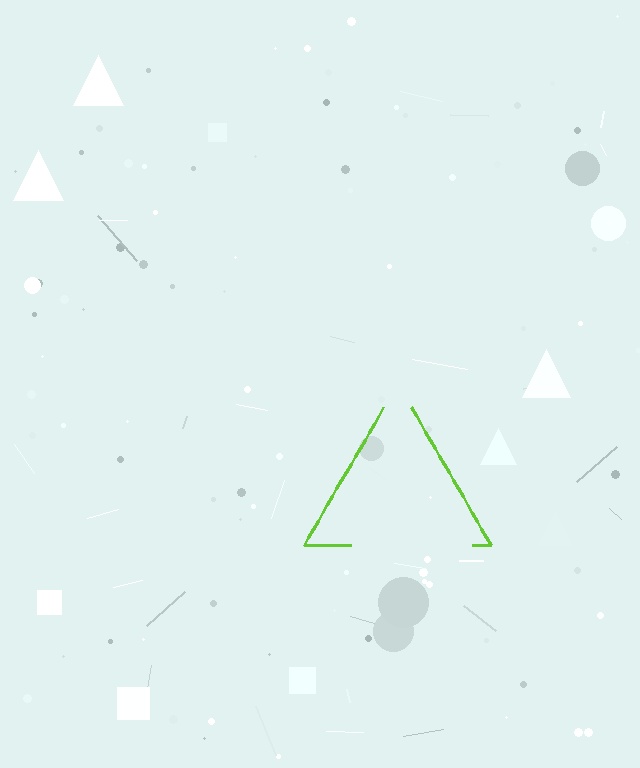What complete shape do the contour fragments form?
The contour fragments form a triangle.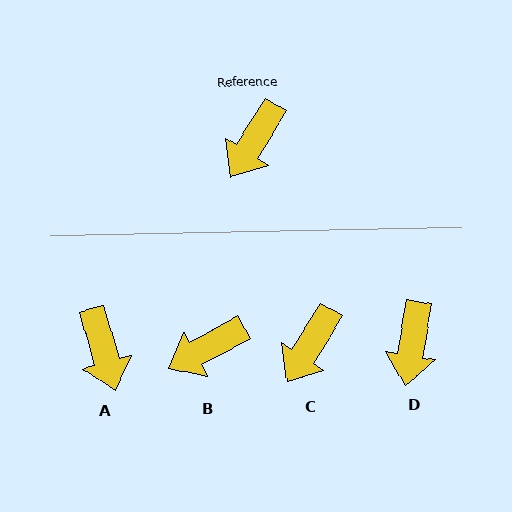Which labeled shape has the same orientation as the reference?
C.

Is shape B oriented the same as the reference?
No, it is off by about 29 degrees.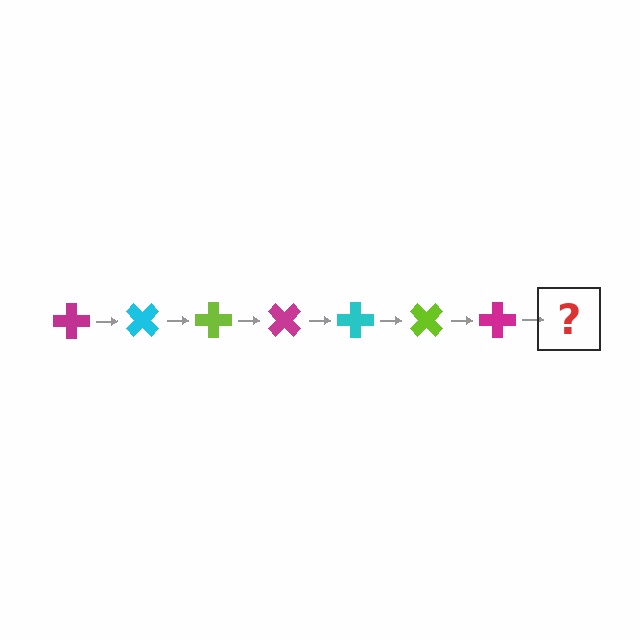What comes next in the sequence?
The next element should be a cyan cross, rotated 315 degrees from the start.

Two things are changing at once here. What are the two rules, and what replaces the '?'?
The two rules are that it rotates 45 degrees each step and the color cycles through magenta, cyan, and lime. The '?' should be a cyan cross, rotated 315 degrees from the start.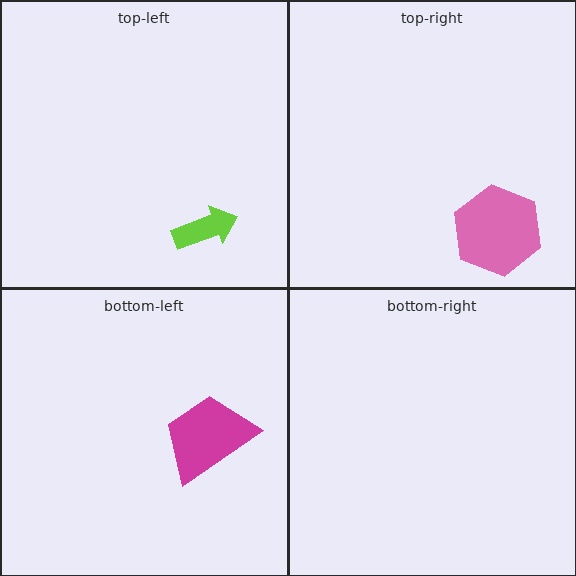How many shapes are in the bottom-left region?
1.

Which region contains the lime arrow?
The top-left region.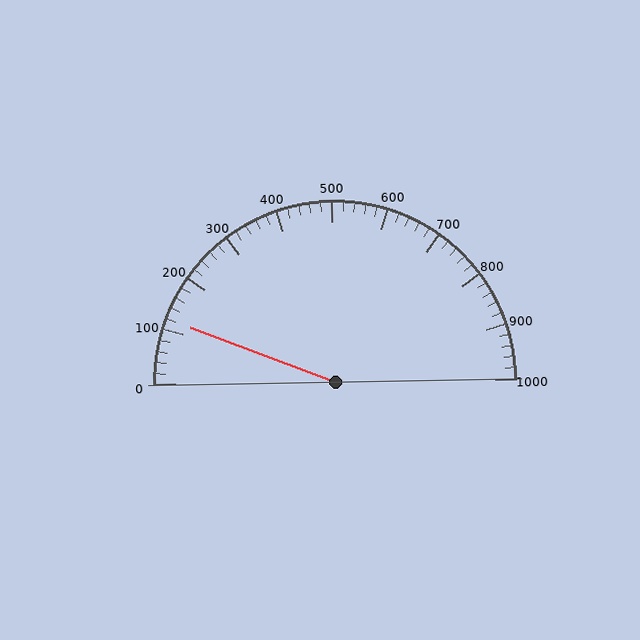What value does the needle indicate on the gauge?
The needle indicates approximately 120.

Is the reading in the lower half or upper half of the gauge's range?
The reading is in the lower half of the range (0 to 1000).